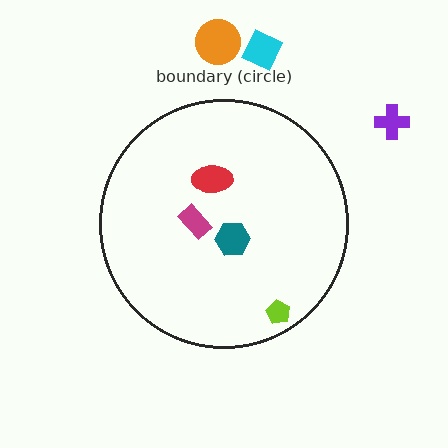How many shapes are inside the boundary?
4 inside, 3 outside.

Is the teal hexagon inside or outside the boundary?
Inside.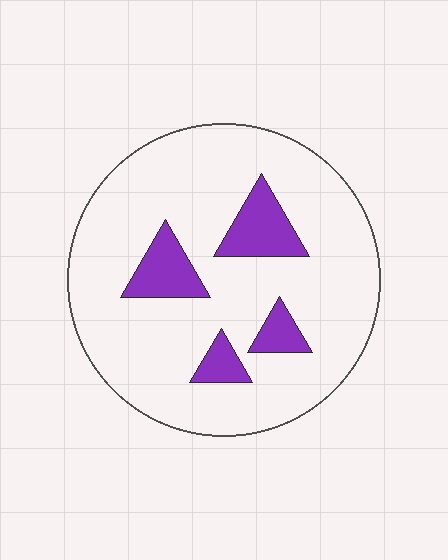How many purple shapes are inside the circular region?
4.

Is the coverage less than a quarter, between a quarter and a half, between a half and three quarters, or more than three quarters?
Less than a quarter.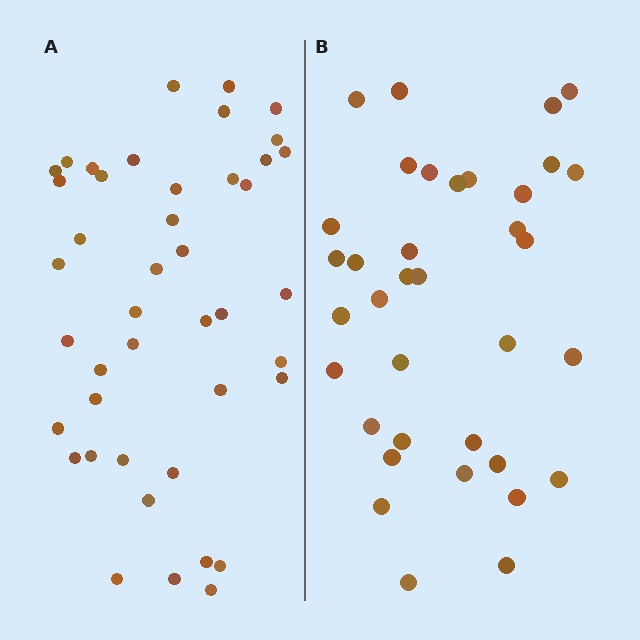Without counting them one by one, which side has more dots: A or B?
Region A (the left region) has more dots.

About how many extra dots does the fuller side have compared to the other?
Region A has roughly 8 or so more dots than region B.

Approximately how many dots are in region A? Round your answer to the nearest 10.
About 40 dots. (The exact count is 43, which rounds to 40.)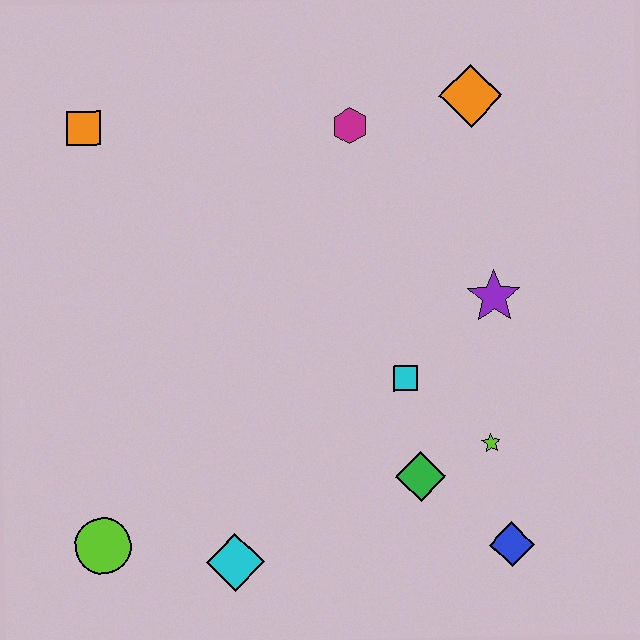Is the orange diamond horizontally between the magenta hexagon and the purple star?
Yes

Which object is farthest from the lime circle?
The orange diamond is farthest from the lime circle.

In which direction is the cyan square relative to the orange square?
The cyan square is to the right of the orange square.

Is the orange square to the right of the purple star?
No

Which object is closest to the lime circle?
The cyan diamond is closest to the lime circle.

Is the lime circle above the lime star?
No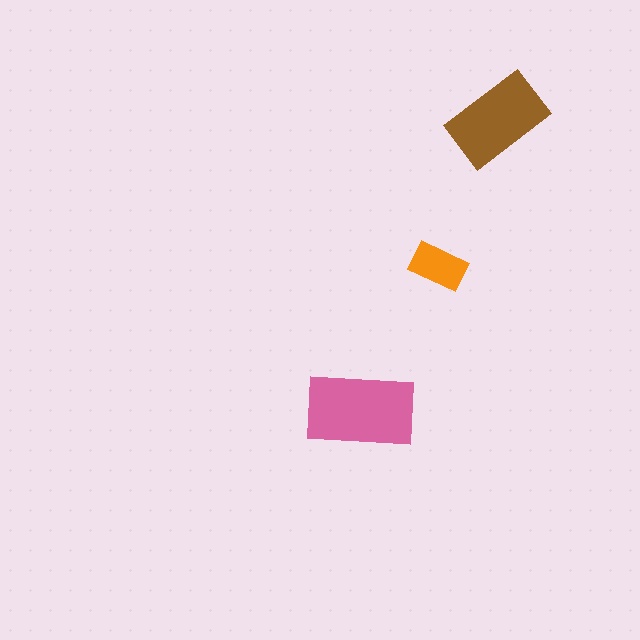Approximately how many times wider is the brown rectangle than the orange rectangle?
About 2 times wider.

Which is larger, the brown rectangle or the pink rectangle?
The pink one.